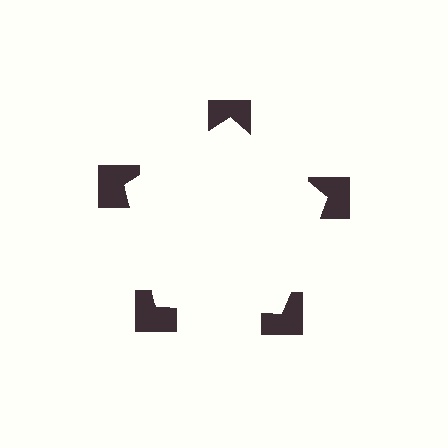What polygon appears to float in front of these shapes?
An illusory pentagon — its edges are inferred from the aligned wedge cuts in the notched squares, not physically drawn.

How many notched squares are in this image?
There are 5 — one at each vertex of the illusory pentagon.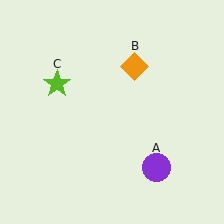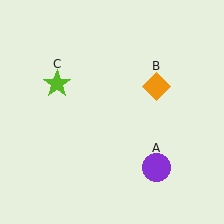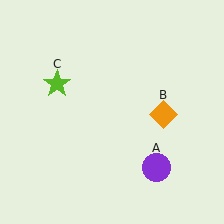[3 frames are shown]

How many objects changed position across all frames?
1 object changed position: orange diamond (object B).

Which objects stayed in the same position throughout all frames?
Purple circle (object A) and lime star (object C) remained stationary.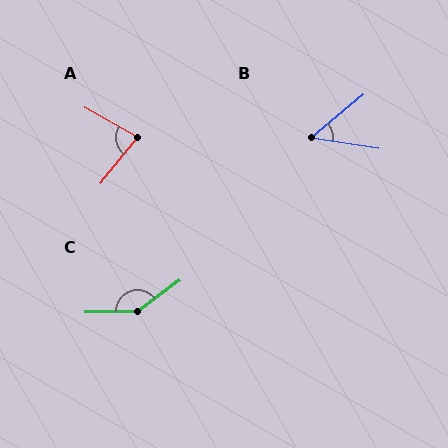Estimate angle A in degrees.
Approximately 81 degrees.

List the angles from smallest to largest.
B (49°), A (81°), C (144°).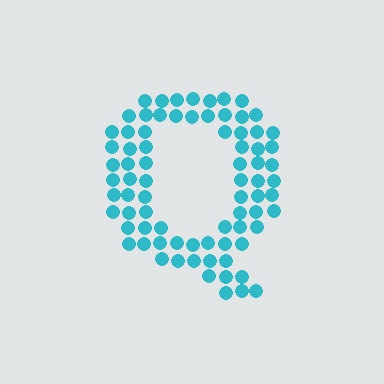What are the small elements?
The small elements are circles.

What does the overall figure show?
The overall figure shows the letter Q.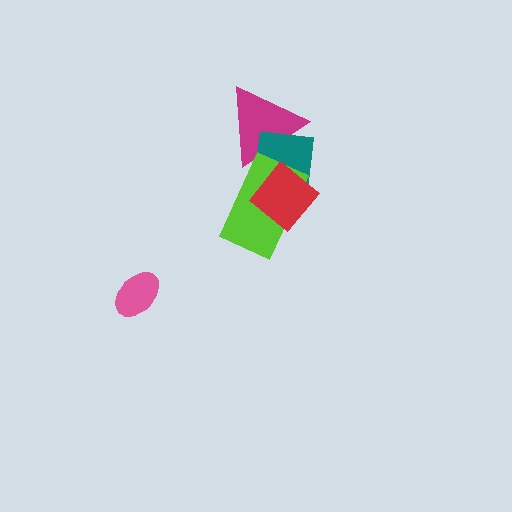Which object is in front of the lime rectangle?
The red diamond is in front of the lime rectangle.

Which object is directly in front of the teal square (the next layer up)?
The lime rectangle is directly in front of the teal square.